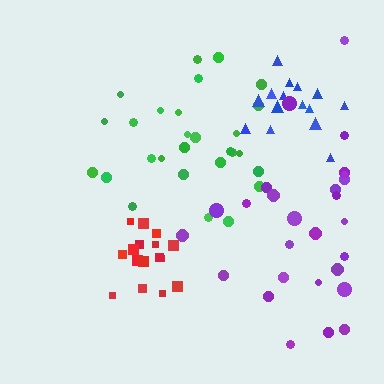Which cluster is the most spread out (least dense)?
Purple.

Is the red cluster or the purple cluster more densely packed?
Red.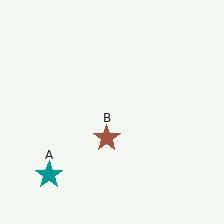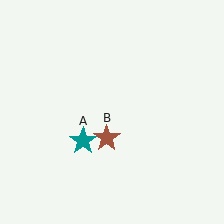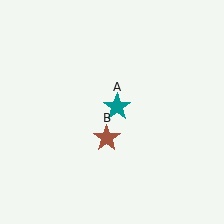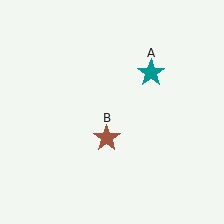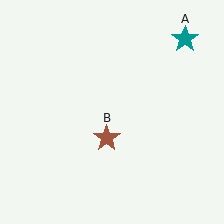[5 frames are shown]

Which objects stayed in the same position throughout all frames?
Brown star (object B) remained stationary.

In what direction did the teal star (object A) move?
The teal star (object A) moved up and to the right.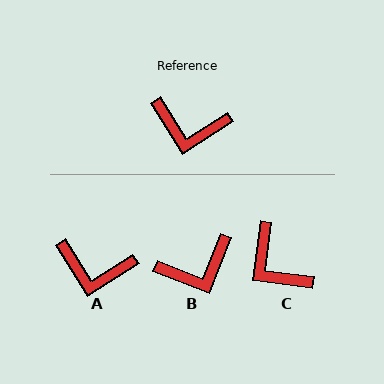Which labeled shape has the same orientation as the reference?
A.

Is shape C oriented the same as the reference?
No, it is off by about 39 degrees.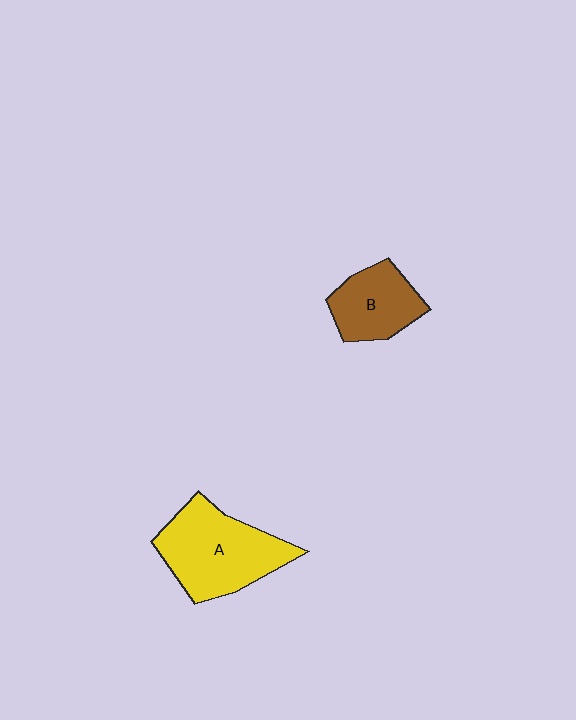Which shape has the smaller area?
Shape B (brown).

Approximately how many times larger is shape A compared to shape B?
Approximately 1.6 times.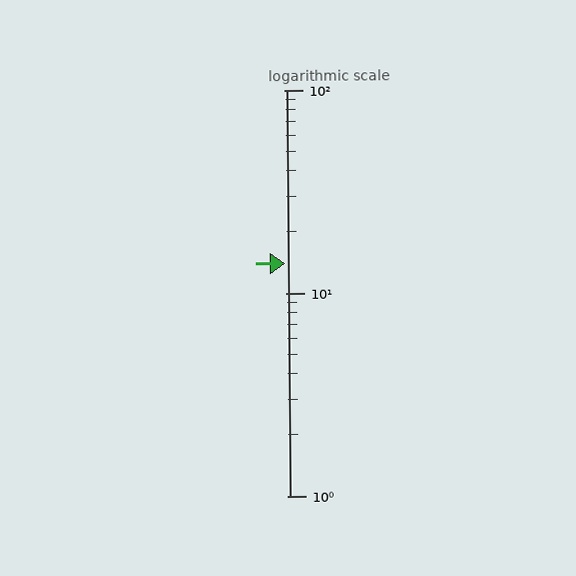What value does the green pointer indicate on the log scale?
The pointer indicates approximately 14.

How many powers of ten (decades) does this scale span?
The scale spans 2 decades, from 1 to 100.